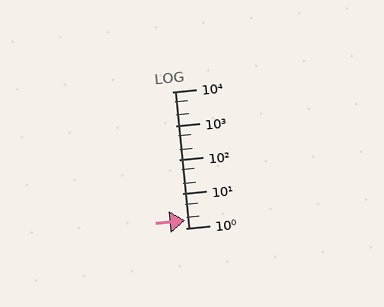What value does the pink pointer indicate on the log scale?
The pointer indicates approximately 1.7.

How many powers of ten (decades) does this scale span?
The scale spans 4 decades, from 1 to 10000.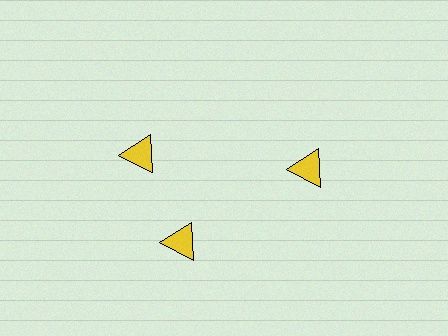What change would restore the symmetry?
The symmetry would be restored by rotating it back into even spacing with its neighbors so that all 3 triangles sit at equal angles and equal distance from the center.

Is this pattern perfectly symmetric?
No. The 3 yellow triangles are arranged in a ring, but one element near the 11 o'clock position is rotated out of alignment along the ring, breaking the 3-fold rotational symmetry.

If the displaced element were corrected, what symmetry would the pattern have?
It would have 3-fold rotational symmetry — the pattern would map onto itself every 120 degrees.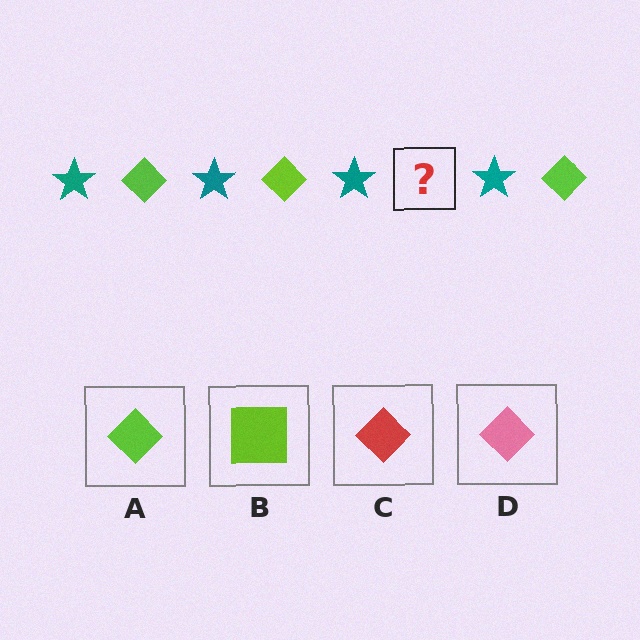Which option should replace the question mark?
Option A.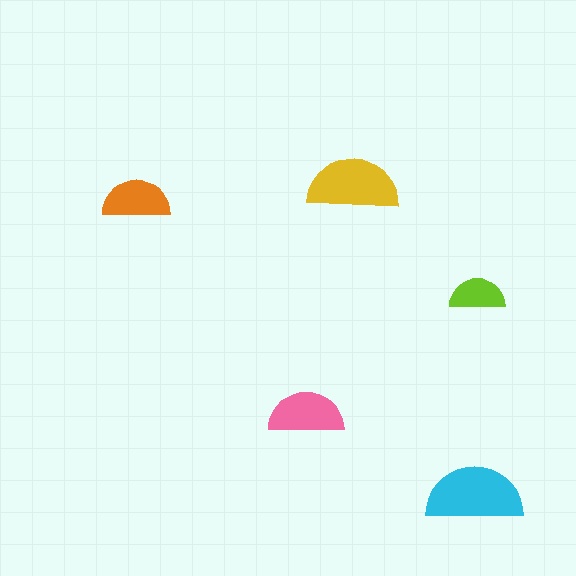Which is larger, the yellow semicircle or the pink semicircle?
The yellow one.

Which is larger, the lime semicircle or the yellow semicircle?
The yellow one.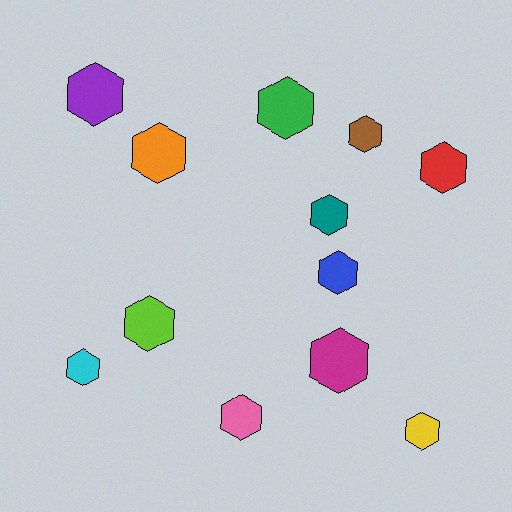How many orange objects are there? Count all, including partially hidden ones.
There is 1 orange object.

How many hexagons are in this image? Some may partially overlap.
There are 12 hexagons.